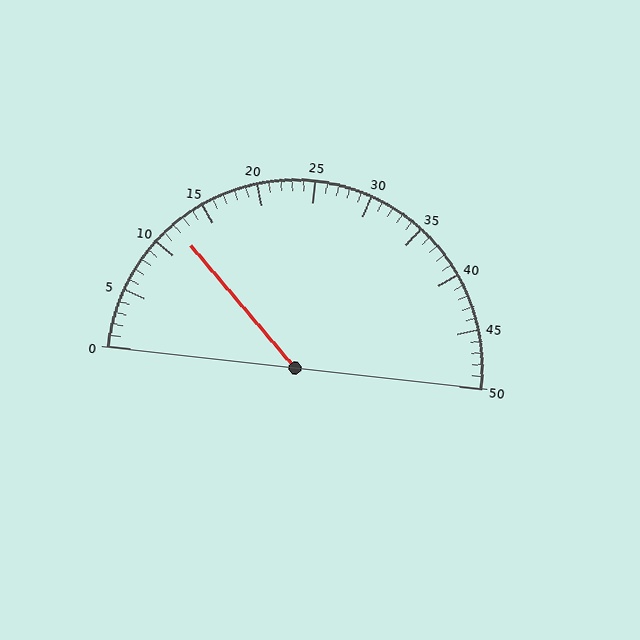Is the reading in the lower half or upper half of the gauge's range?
The reading is in the lower half of the range (0 to 50).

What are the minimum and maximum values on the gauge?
The gauge ranges from 0 to 50.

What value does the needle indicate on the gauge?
The needle indicates approximately 12.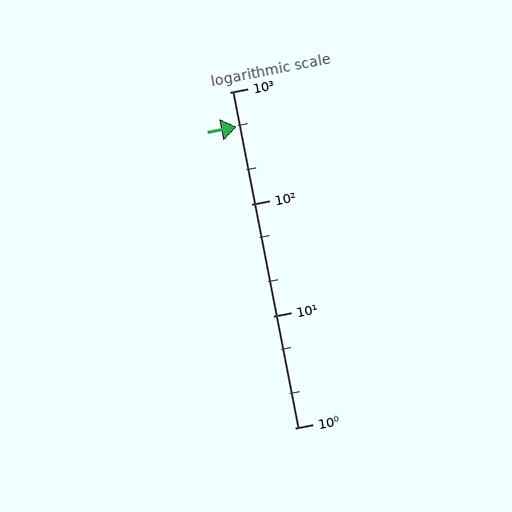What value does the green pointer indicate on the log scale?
The pointer indicates approximately 490.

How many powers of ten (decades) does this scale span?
The scale spans 3 decades, from 1 to 1000.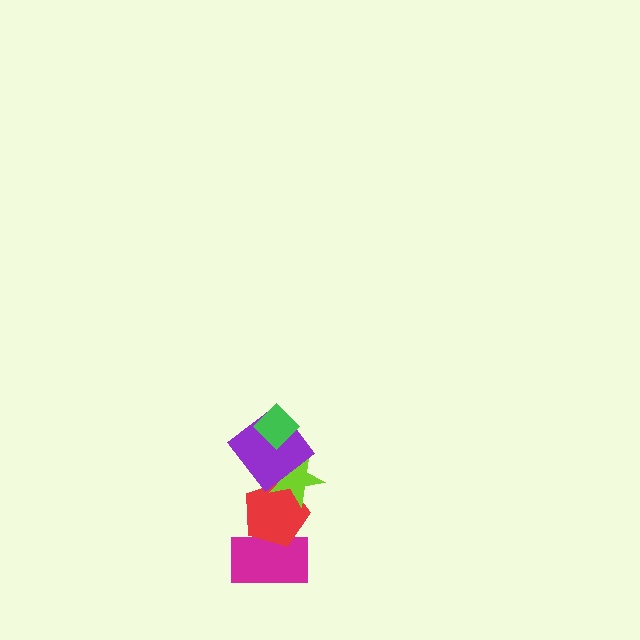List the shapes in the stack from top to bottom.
From top to bottom: the green diamond, the purple diamond, the lime star, the red pentagon, the magenta rectangle.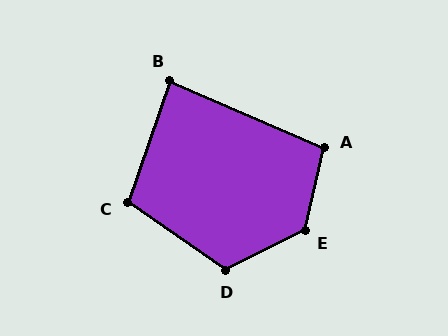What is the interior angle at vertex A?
Approximately 100 degrees (obtuse).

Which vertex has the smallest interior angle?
B, at approximately 86 degrees.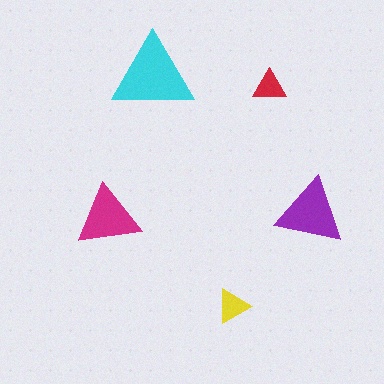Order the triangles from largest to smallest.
the cyan one, the purple one, the magenta one, the yellow one, the red one.